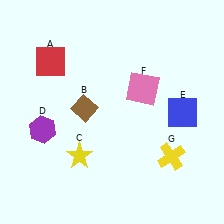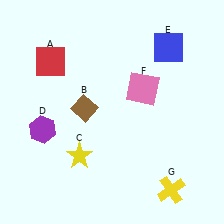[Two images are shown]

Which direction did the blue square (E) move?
The blue square (E) moved up.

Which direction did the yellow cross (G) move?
The yellow cross (G) moved down.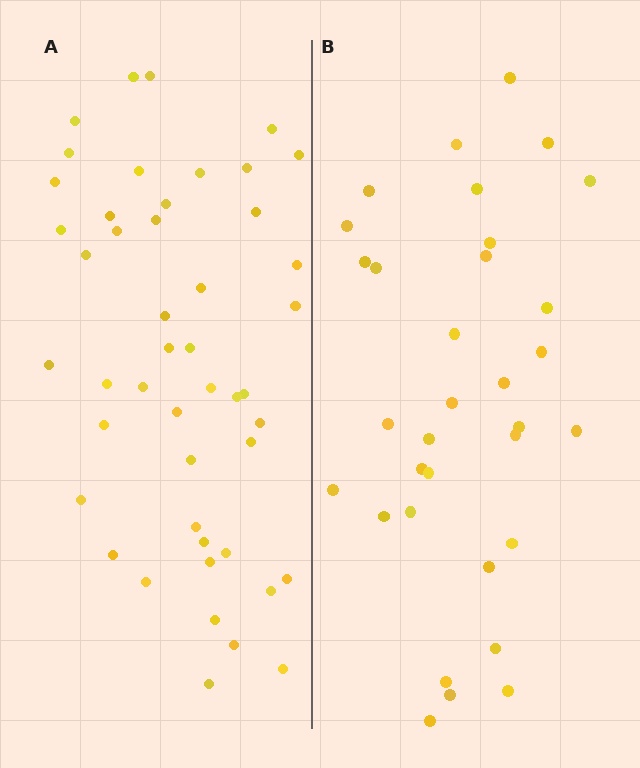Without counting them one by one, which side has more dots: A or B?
Region A (the left region) has more dots.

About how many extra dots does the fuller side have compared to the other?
Region A has approximately 15 more dots than region B.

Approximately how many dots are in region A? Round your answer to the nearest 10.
About 50 dots. (The exact count is 47, which rounds to 50.)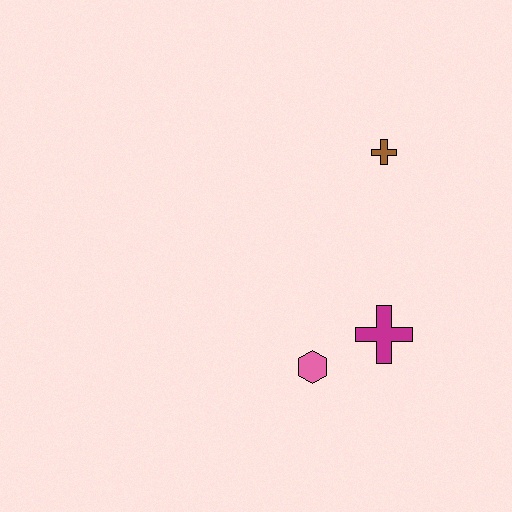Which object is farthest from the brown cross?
The pink hexagon is farthest from the brown cross.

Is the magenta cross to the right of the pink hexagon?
Yes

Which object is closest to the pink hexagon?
The magenta cross is closest to the pink hexagon.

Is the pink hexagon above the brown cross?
No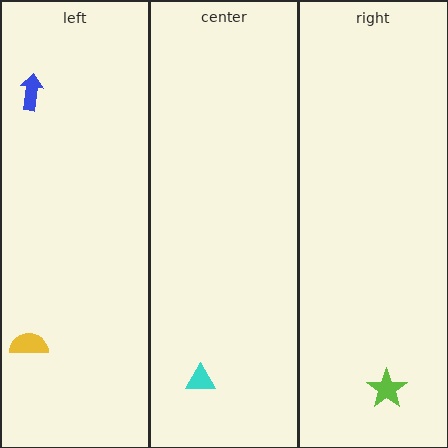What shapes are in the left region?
The blue arrow, the yellow semicircle.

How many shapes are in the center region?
1.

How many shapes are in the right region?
1.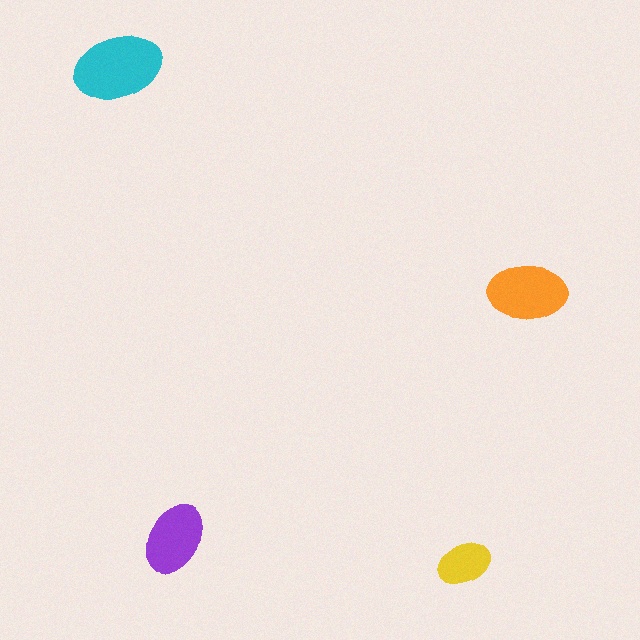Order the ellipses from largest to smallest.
the cyan one, the orange one, the purple one, the yellow one.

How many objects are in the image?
There are 4 objects in the image.